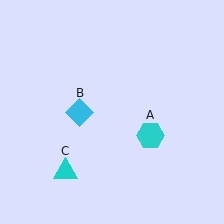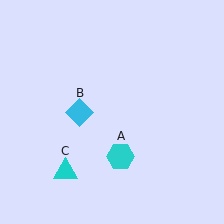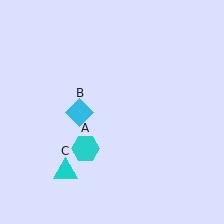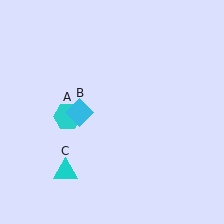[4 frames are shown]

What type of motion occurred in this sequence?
The cyan hexagon (object A) rotated clockwise around the center of the scene.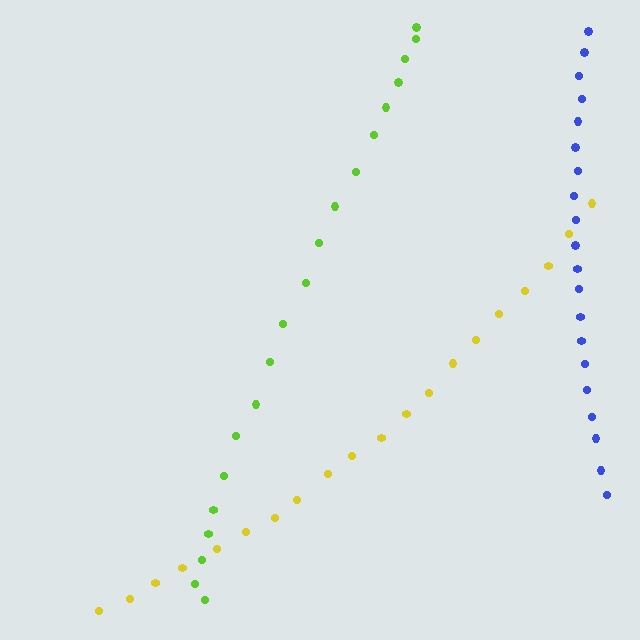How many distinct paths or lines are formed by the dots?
There are 3 distinct paths.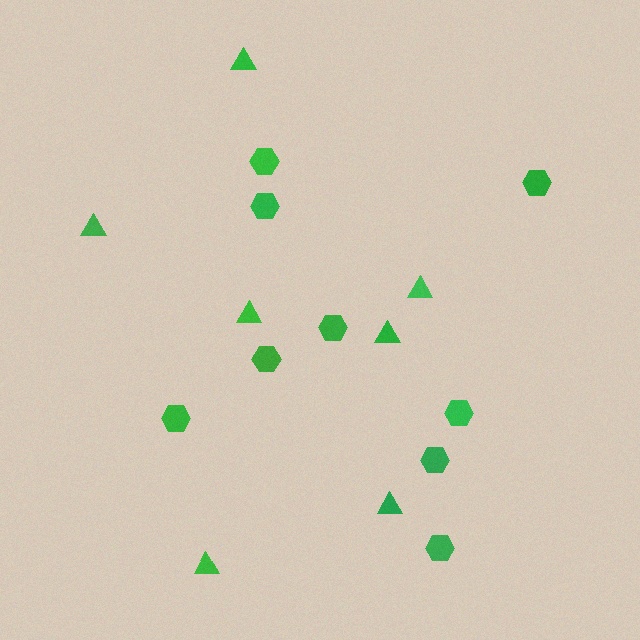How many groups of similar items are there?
There are 2 groups: one group of triangles (7) and one group of hexagons (9).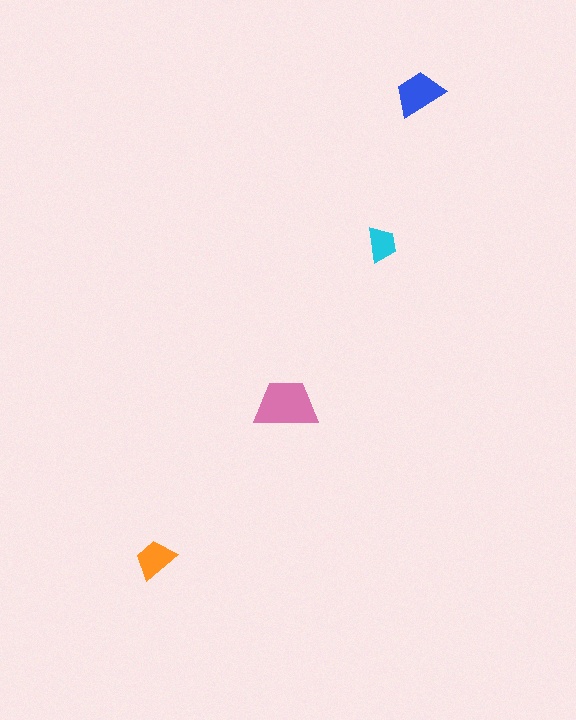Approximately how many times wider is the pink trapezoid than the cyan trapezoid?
About 2 times wider.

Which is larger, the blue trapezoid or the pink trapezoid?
The pink one.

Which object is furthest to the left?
The orange trapezoid is leftmost.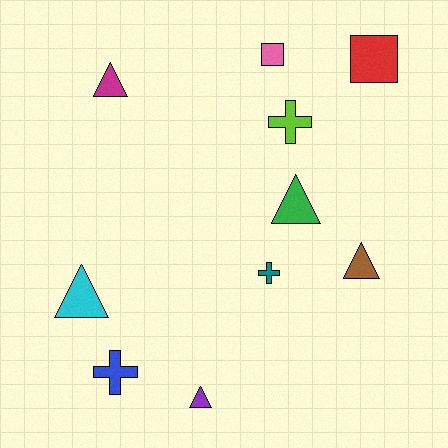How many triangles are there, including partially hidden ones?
There are 5 triangles.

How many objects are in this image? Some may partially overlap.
There are 10 objects.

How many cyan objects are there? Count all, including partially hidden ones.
There is 1 cyan object.